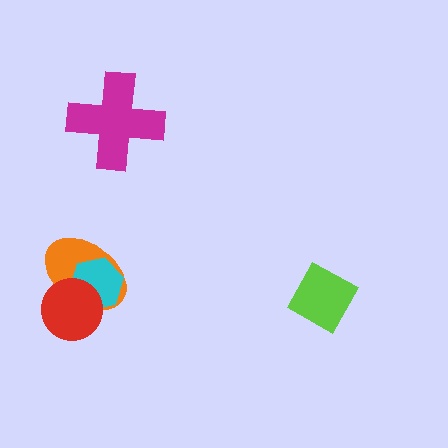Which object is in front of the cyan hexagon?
The red circle is in front of the cyan hexagon.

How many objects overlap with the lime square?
0 objects overlap with the lime square.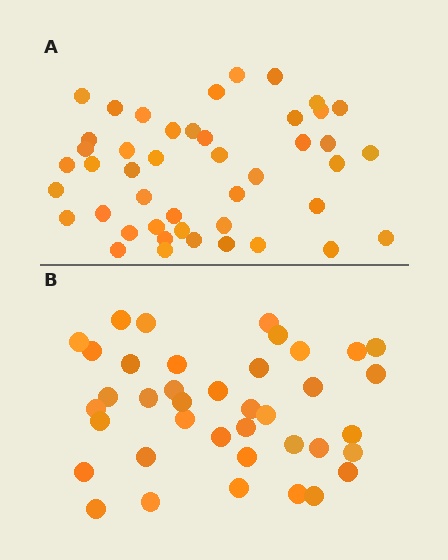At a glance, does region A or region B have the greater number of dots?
Region A (the top region) has more dots.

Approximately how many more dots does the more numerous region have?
Region A has about 6 more dots than region B.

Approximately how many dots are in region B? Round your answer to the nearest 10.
About 40 dots. (The exact count is 39, which rounds to 40.)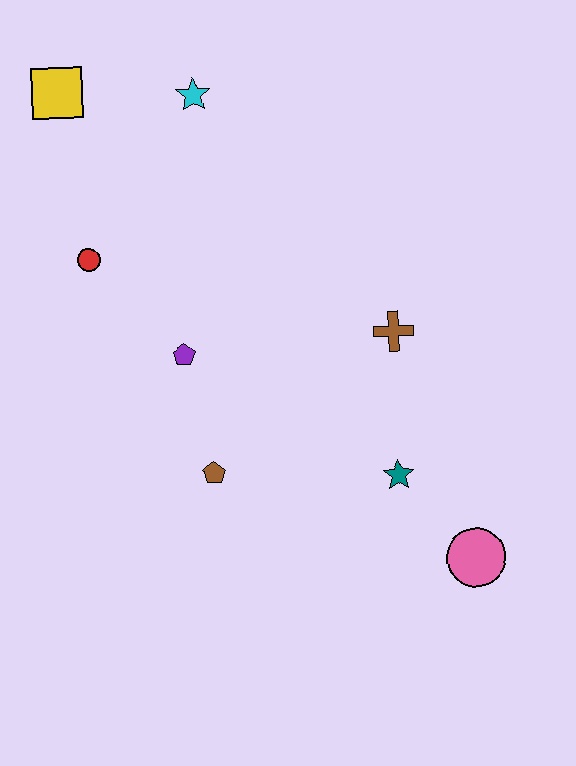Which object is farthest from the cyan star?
The pink circle is farthest from the cyan star.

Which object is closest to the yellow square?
The cyan star is closest to the yellow square.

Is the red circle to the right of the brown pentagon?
No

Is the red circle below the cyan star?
Yes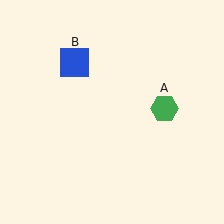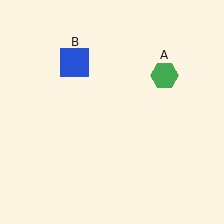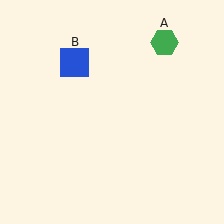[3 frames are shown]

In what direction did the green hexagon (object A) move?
The green hexagon (object A) moved up.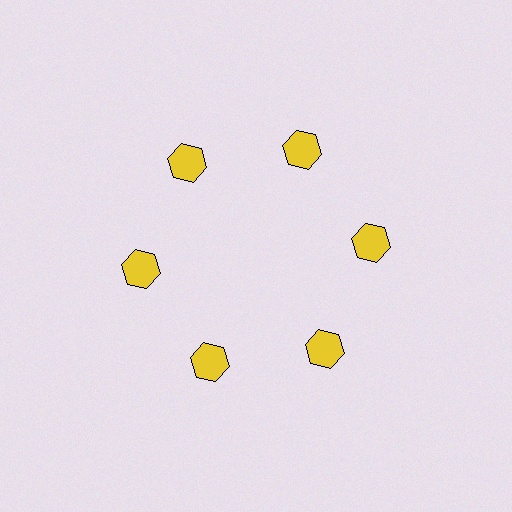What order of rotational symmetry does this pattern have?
This pattern has 6-fold rotational symmetry.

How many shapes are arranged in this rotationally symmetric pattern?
There are 6 shapes, arranged in 6 groups of 1.